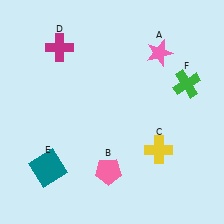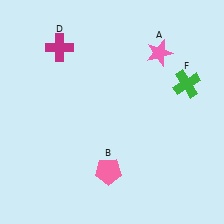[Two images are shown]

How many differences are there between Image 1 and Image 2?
There are 2 differences between the two images.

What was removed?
The teal square (E), the yellow cross (C) were removed in Image 2.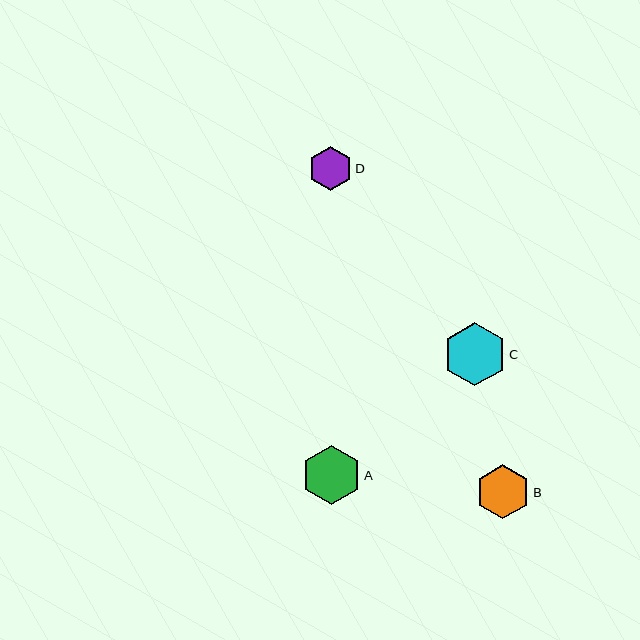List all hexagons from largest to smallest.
From largest to smallest: C, A, B, D.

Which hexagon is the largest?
Hexagon C is the largest with a size of approximately 63 pixels.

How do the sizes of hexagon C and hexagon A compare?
Hexagon C and hexagon A are approximately the same size.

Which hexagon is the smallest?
Hexagon D is the smallest with a size of approximately 44 pixels.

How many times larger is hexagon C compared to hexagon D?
Hexagon C is approximately 1.4 times the size of hexagon D.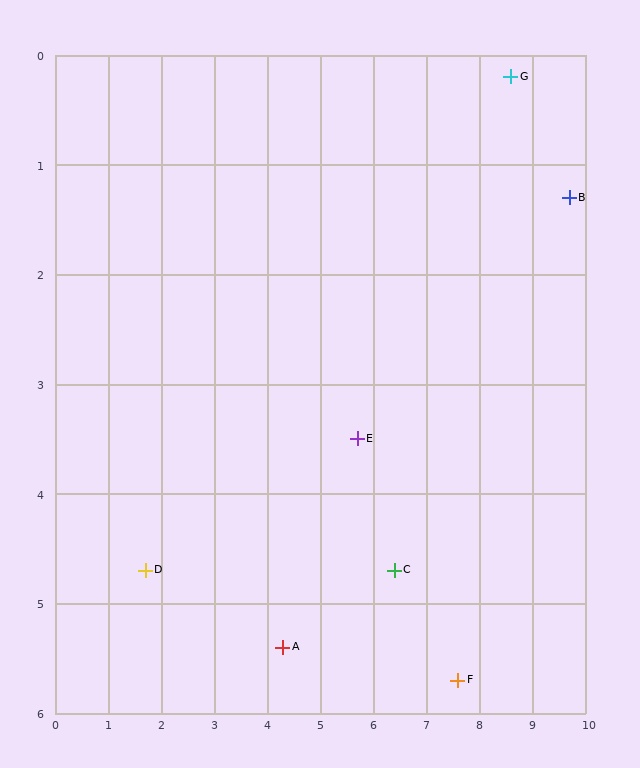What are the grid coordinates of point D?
Point D is at approximately (1.7, 4.7).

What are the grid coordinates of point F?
Point F is at approximately (7.6, 5.7).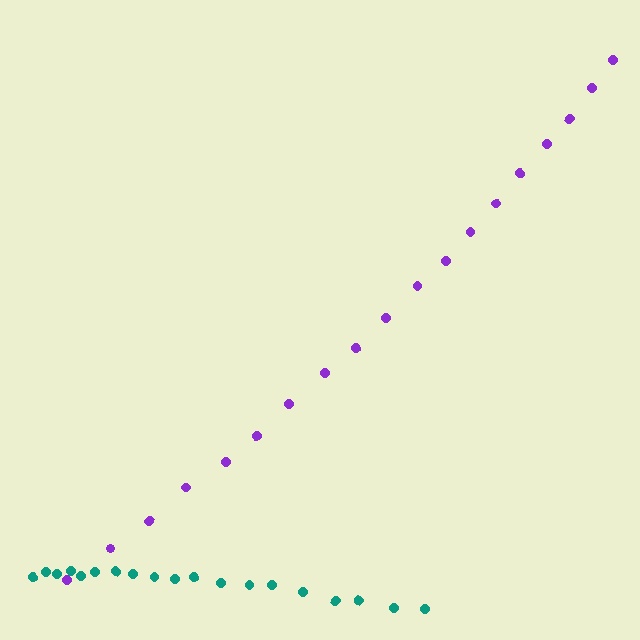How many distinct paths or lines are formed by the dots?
There are 2 distinct paths.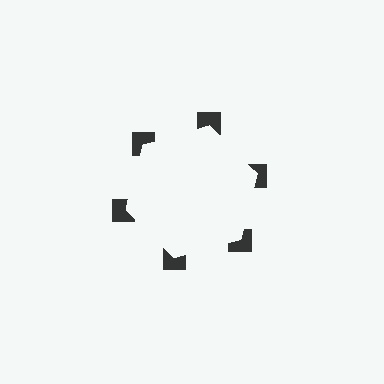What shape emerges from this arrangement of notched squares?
An illusory hexagon — its edges are inferred from the aligned wedge cuts in the notched squares, not physically drawn.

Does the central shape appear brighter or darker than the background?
It typically appears slightly brighter than the background, even though no actual brightness change is drawn.